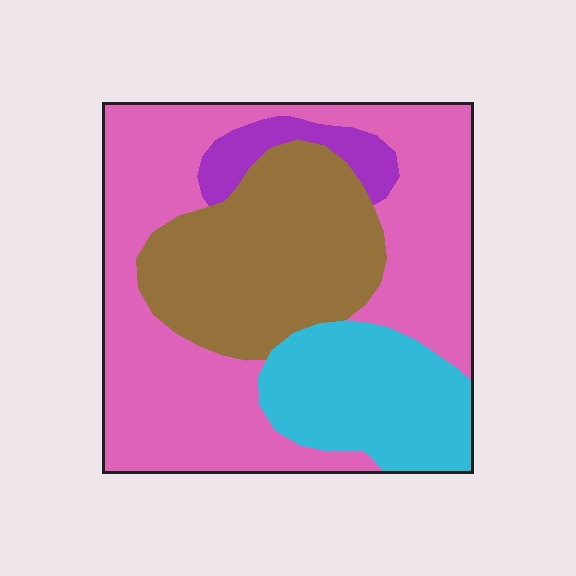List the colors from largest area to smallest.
From largest to smallest: pink, brown, cyan, purple.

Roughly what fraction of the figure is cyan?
Cyan covers 18% of the figure.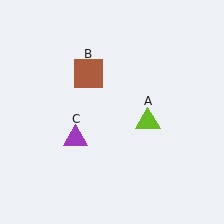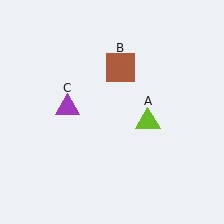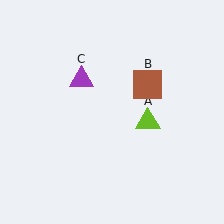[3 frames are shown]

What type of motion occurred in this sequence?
The brown square (object B), purple triangle (object C) rotated clockwise around the center of the scene.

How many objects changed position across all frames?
2 objects changed position: brown square (object B), purple triangle (object C).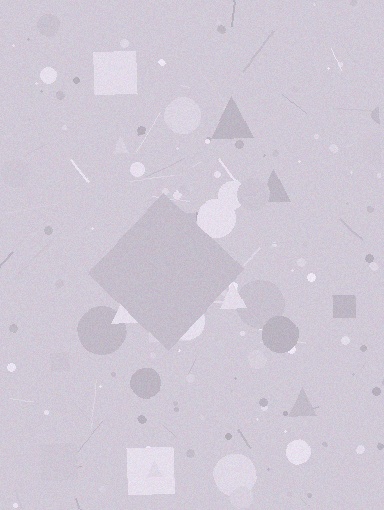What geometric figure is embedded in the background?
A diamond is embedded in the background.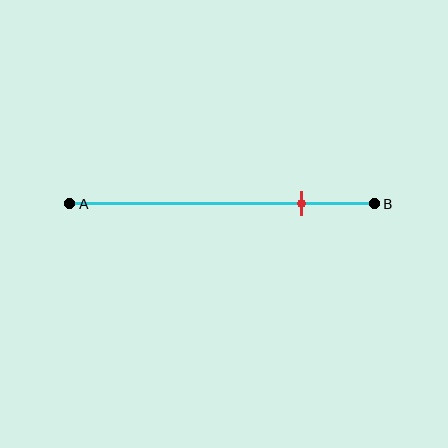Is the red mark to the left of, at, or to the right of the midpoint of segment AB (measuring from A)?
The red mark is to the right of the midpoint of segment AB.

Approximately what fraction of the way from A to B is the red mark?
The red mark is approximately 75% of the way from A to B.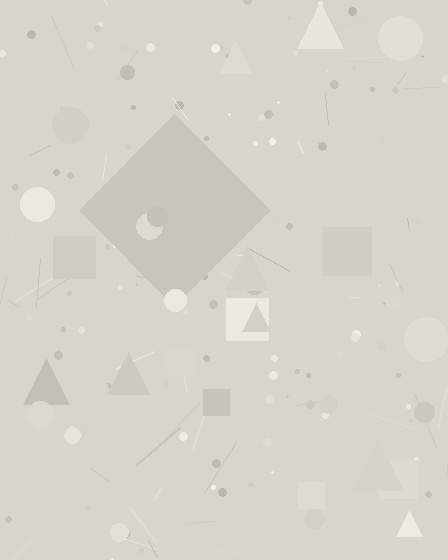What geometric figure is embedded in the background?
A diamond is embedded in the background.